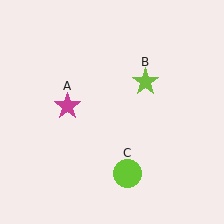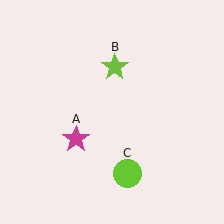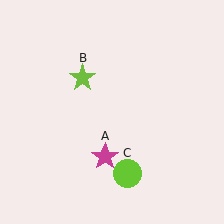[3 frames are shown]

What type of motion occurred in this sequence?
The magenta star (object A), lime star (object B) rotated counterclockwise around the center of the scene.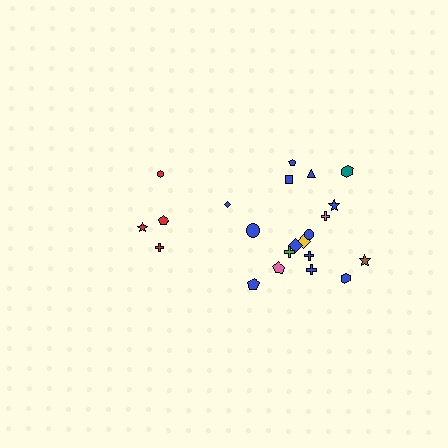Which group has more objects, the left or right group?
The right group.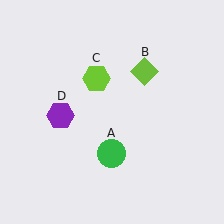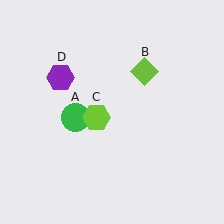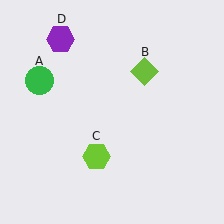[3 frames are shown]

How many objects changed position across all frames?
3 objects changed position: green circle (object A), lime hexagon (object C), purple hexagon (object D).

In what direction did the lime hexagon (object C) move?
The lime hexagon (object C) moved down.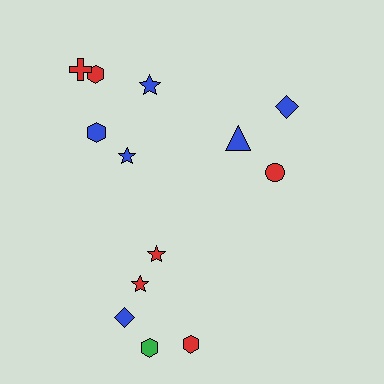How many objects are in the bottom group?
There are 5 objects.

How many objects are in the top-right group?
There are 3 objects.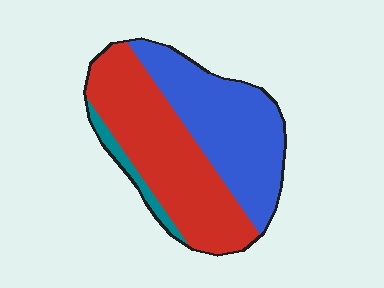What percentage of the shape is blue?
Blue covers roughly 45% of the shape.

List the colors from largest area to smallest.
From largest to smallest: red, blue, teal.